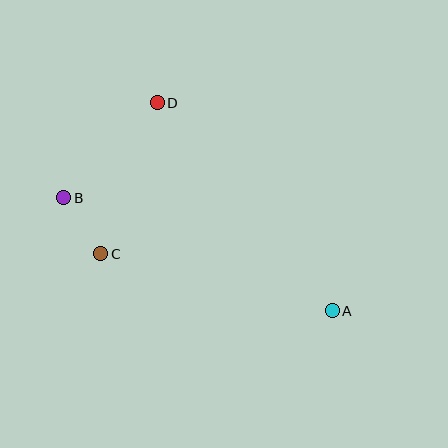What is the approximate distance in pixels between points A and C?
The distance between A and C is approximately 238 pixels.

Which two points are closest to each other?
Points B and C are closest to each other.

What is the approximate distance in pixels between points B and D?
The distance between B and D is approximately 133 pixels.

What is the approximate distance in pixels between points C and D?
The distance between C and D is approximately 161 pixels.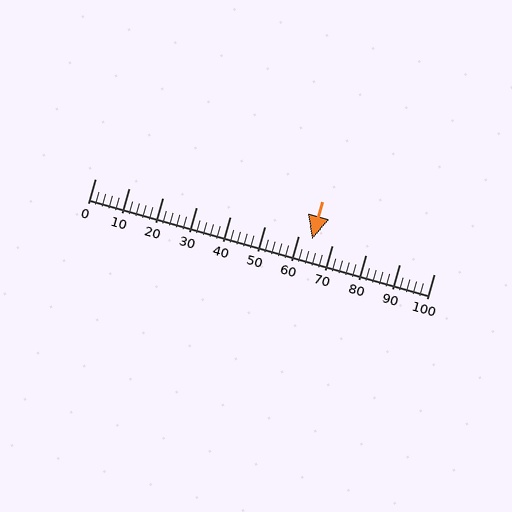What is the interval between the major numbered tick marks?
The major tick marks are spaced 10 units apart.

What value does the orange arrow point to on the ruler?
The orange arrow points to approximately 64.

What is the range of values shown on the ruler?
The ruler shows values from 0 to 100.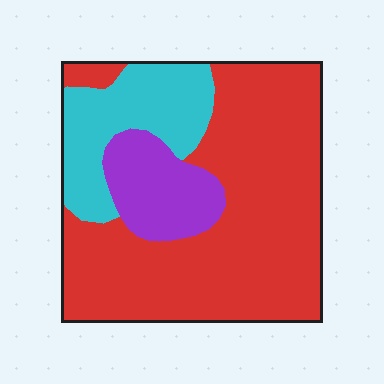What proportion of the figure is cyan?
Cyan takes up less than a quarter of the figure.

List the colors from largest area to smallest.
From largest to smallest: red, cyan, purple.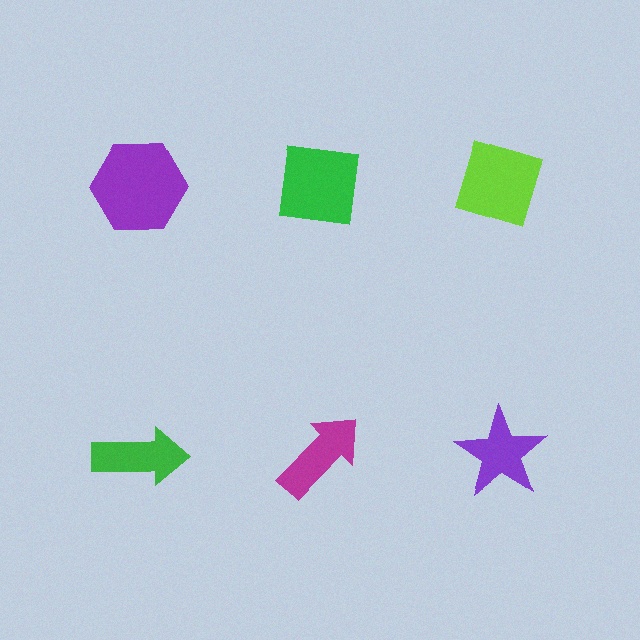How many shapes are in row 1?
3 shapes.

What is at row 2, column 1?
A green arrow.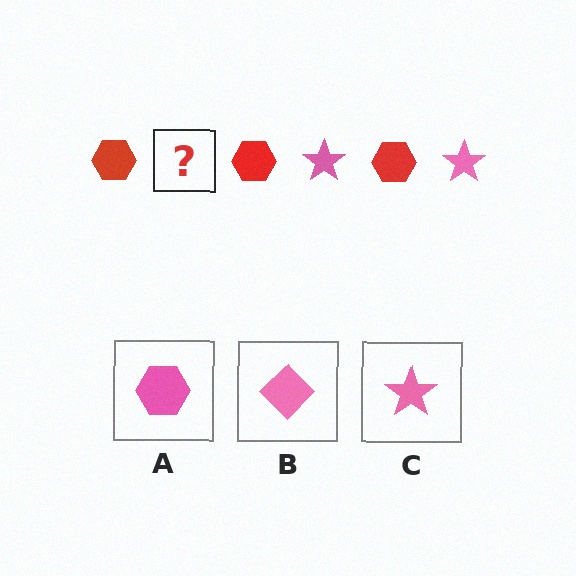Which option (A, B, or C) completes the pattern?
C.